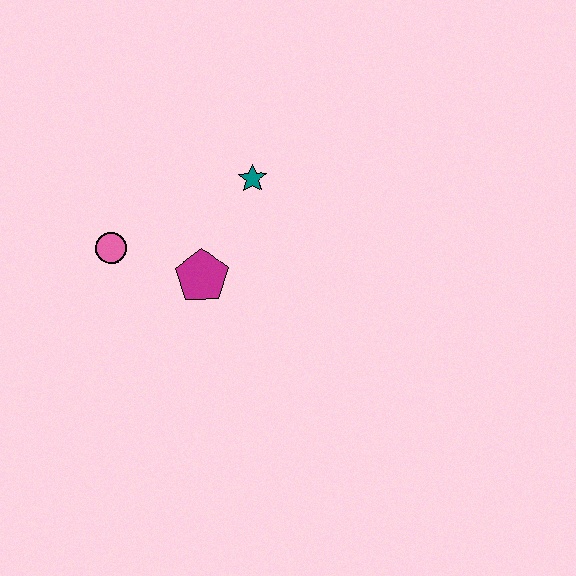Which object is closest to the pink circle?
The magenta pentagon is closest to the pink circle.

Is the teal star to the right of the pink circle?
Yes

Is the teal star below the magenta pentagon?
No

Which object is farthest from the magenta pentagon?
The teal star is farthest from the magenta pentagon.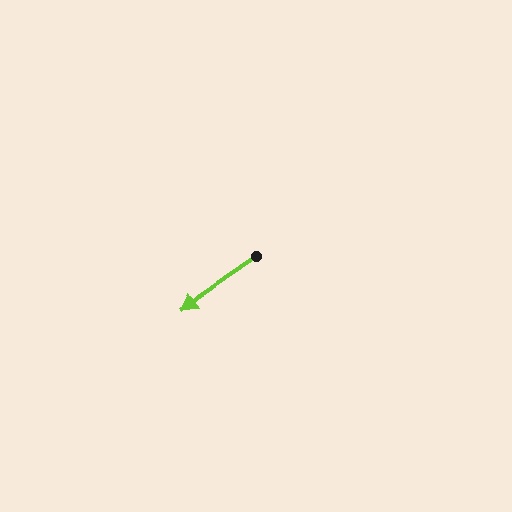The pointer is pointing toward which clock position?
Roughly 8 o'clock.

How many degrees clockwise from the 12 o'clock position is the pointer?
Approximately 235 degrees.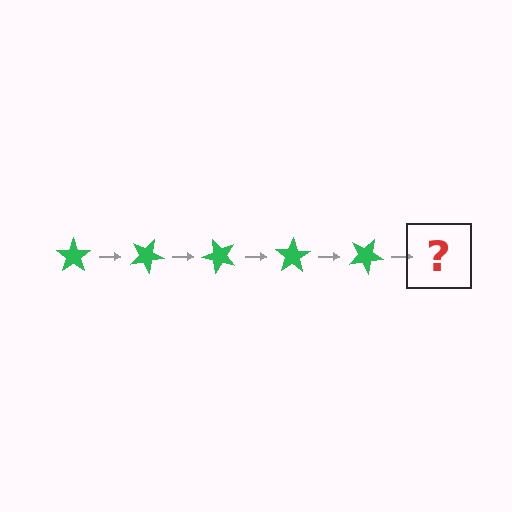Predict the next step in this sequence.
The next step is a green star rotated 125 degrees.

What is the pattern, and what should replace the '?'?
The pattern is that the star rotates 25 degrees each step. The '?' should be a green star rotated 125 degrees.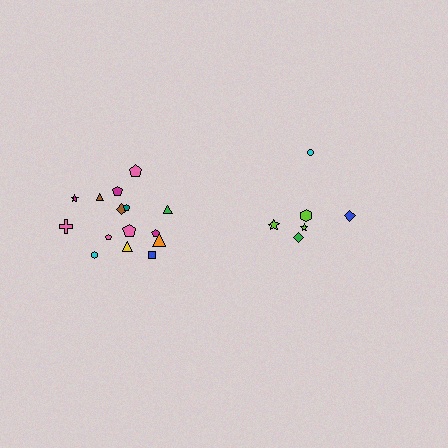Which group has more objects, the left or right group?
The left group.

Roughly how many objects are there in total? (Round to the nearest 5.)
Roughly 20 objects in total.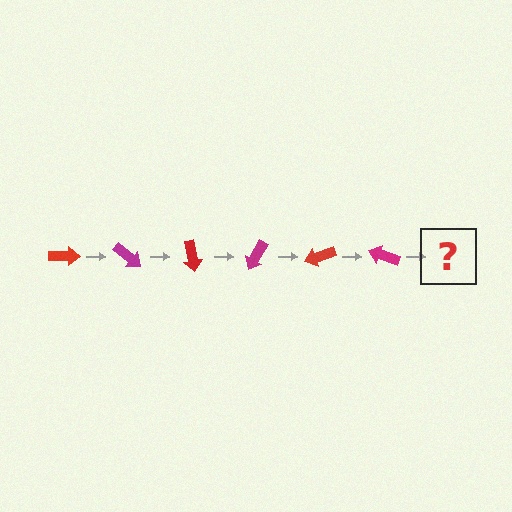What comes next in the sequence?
The next element should be a red arrow, rotated 240 degrees from the start.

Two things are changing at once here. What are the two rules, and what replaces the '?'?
The two rules are that it rotates 40 degrees each step and the color cycles through red and magenta. The '?' should be a red arrow, rotated 240 degrees from the start.